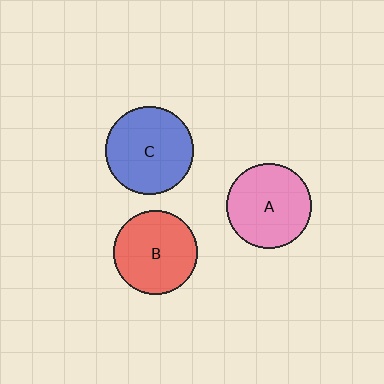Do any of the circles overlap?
No, none of the circles overlap.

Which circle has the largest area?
Circle C (blue).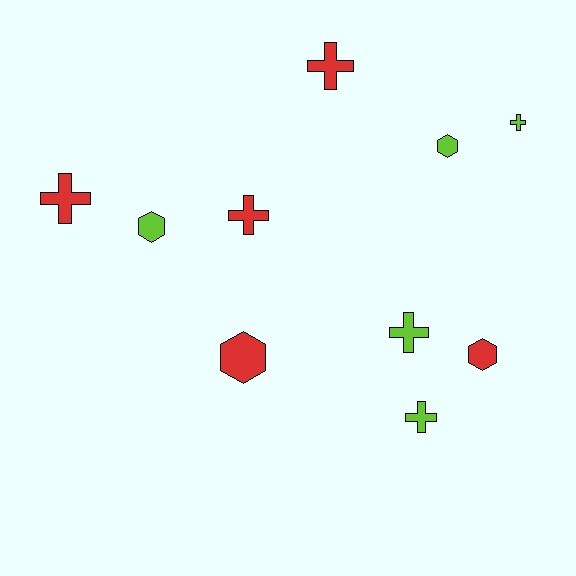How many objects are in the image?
There are 10 objects.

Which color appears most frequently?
Red, with 5 objects.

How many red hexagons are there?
There are 2 red hexagons.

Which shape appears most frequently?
Cross, with 6 objects.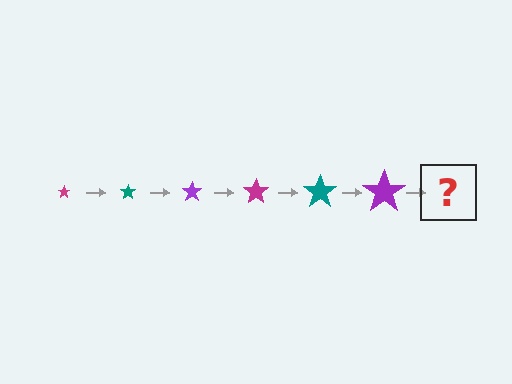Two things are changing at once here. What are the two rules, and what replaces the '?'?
The two rules are that the star grows larger each step and the color cycles through magenta, teal, and purple. The '?' should be a magenta star, larger than the previous one.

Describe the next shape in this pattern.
It should be a magenta star, larger than the previous one.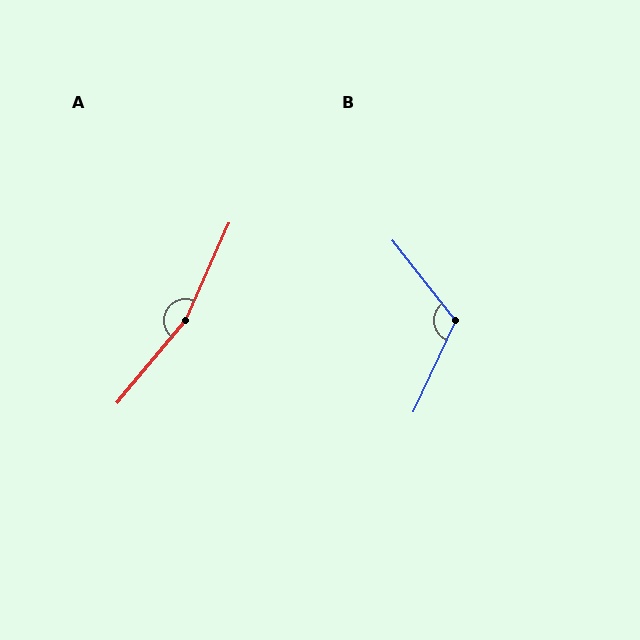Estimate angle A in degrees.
Approximately 164 degrees.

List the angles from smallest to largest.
B (117°), A (164°).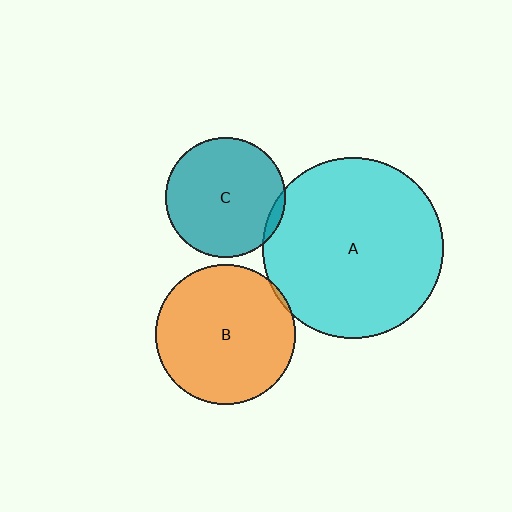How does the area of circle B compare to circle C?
Approximately 1.4 times.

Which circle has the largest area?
Circle A (cyan).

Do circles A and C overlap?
Yes.